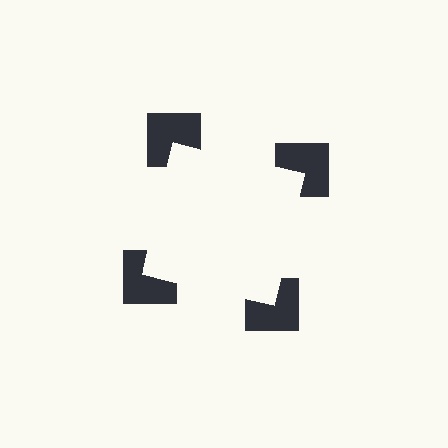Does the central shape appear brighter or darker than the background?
It typically appears slightly brighter than the background, even though no actual brightness change is drawn.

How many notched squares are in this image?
There are 4 — one at each vertex of the illusory square.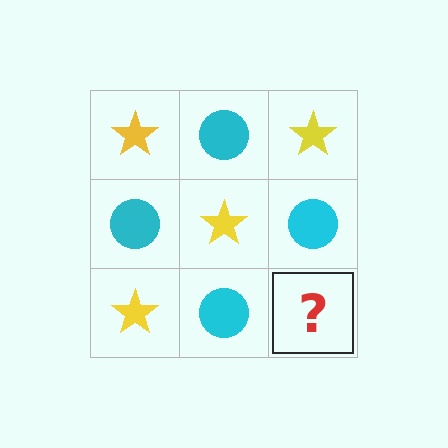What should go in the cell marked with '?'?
The missing cell should contain a yellow star.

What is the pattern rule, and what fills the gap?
The rule is that it alternates yellow star and cyan circle in a checkerboard pattern. The gap should be filled with a yellow star.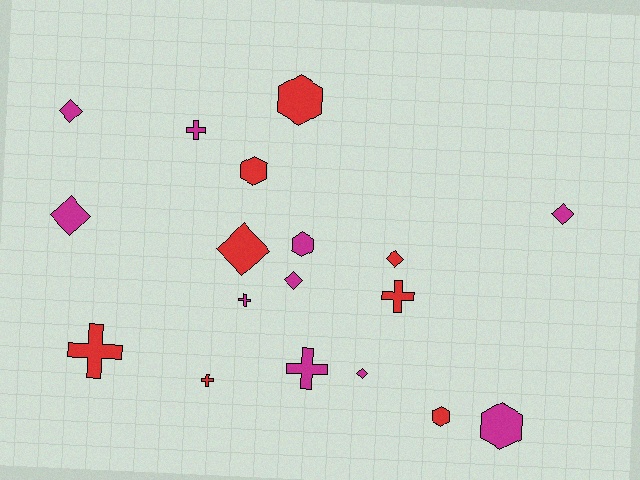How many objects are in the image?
There are 18 objects.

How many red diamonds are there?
There are 2 red diamonds.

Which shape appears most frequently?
Diamond, with 7 objects.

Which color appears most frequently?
Magenta, with 10 objects.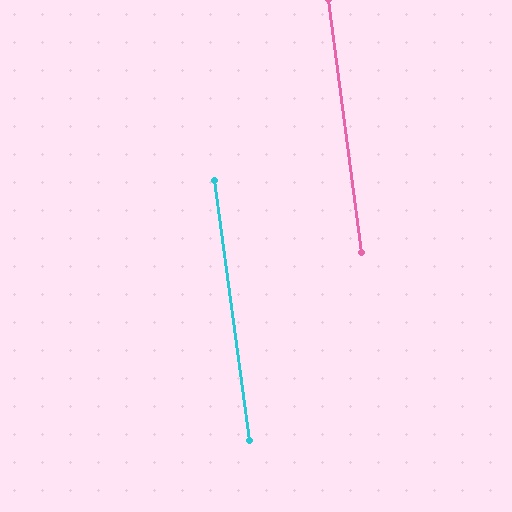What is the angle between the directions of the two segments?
Approximately 0 degrees.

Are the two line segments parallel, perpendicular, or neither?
Parallel — their directions differ by only 0.2°.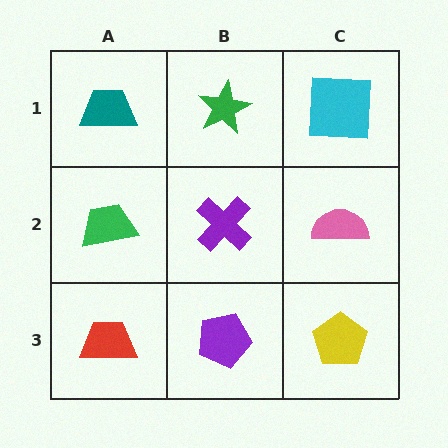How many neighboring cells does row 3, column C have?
2.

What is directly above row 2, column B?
A green star.